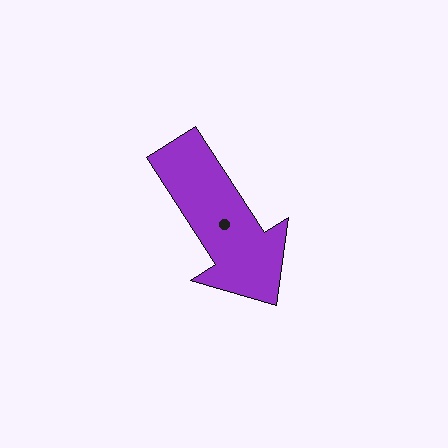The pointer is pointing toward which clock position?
Roughly 5 o'clock.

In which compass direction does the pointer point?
Southeast.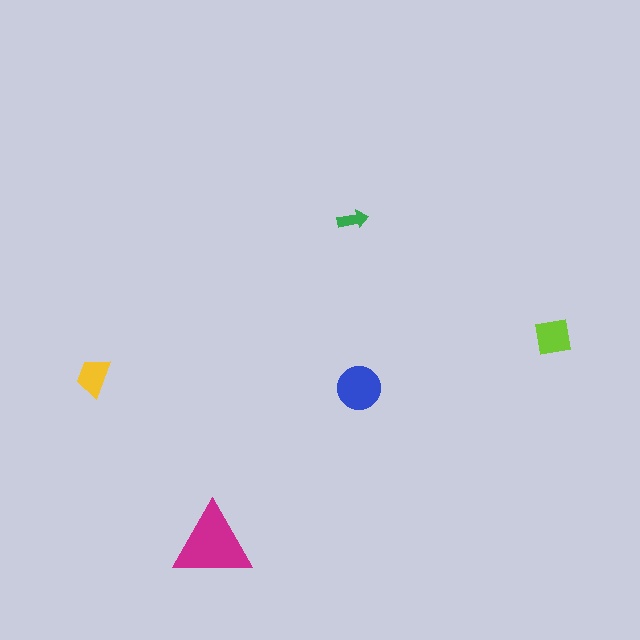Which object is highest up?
The green arrow is topmost.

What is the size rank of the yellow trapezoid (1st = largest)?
4th.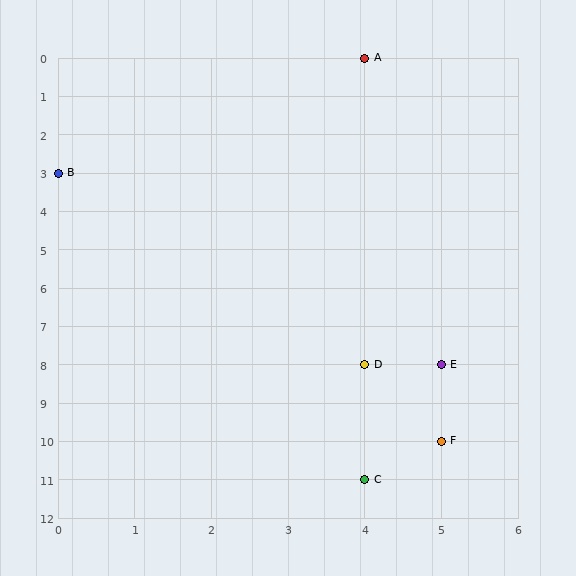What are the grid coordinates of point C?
Point C is at grid coordinates (4, 11).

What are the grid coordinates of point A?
Point A is at grid coordinates (4, 0).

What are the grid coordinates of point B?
Point B is at grid coordinates (0, 3).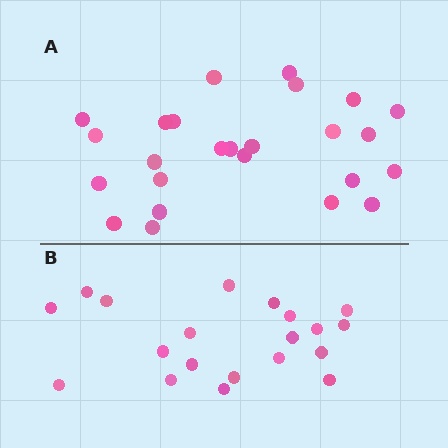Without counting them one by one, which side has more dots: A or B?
Region A (the top region) has more dots.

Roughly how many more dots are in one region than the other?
Region A has about 5 more dots than region B.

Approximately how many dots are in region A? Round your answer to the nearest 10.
About 20 dots. (The exact count is 25, which rounds to 20.)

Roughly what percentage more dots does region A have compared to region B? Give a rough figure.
About 25% more.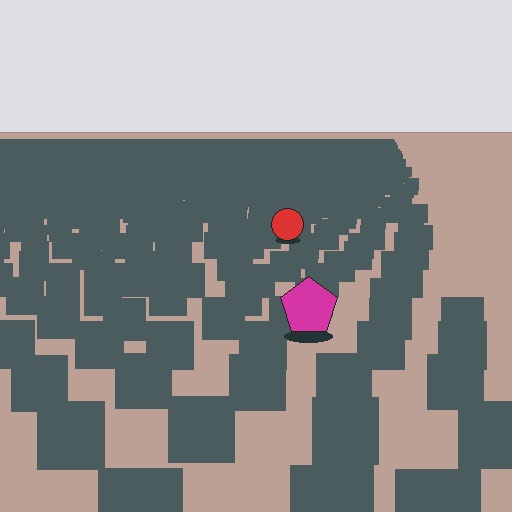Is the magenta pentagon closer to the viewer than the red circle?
Yes. The magenta pentagon is closer — you can tell from the texture gradient: the ground texture is coarser near it.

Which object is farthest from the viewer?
The red circle is farthest from the viewer. It appears smaller and the ground texture around it is denser.